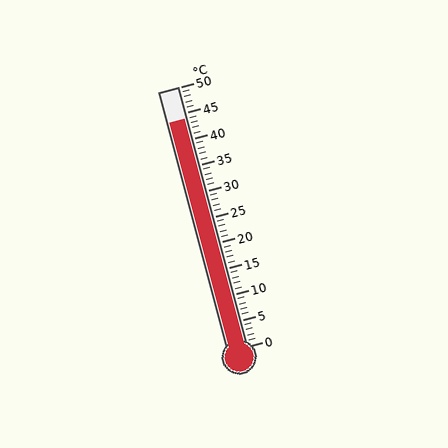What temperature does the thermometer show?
The thermometer shows approximately 44°C.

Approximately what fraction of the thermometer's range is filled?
The thermometer is filled to approximately 90% of its range.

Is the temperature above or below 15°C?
The temperature is above 15°C.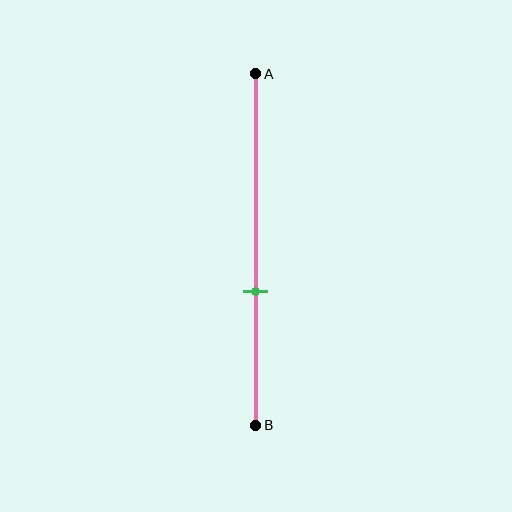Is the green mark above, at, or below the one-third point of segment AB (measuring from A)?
The green mark is below the one-third point of segment AB.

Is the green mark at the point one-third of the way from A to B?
No, the mark is at about 60% from A, not at the 33% one-third point.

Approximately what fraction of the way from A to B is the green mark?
The green mark is approximately 60% of the way from A to B.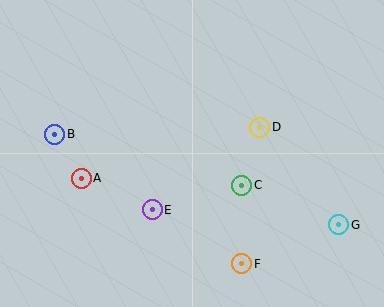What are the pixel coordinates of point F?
Point F is at (242, 264).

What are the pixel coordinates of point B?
Point B is at (55, 134).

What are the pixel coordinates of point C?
Point C is at (242, 186).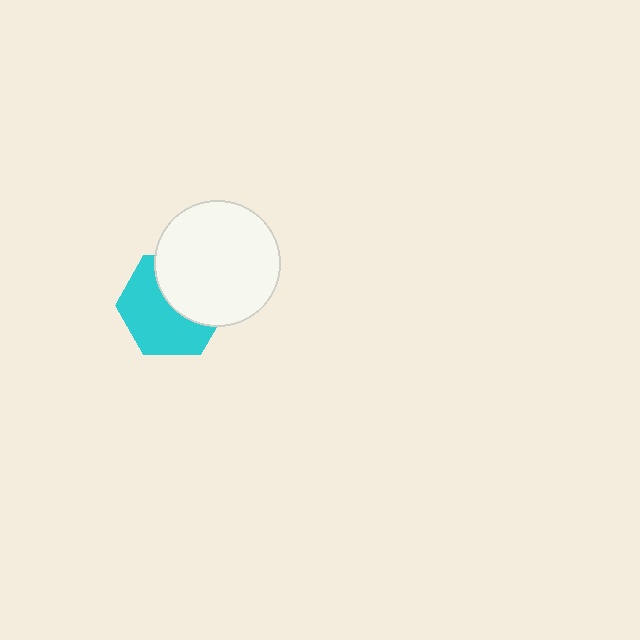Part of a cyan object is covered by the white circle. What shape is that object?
It is a hexagon.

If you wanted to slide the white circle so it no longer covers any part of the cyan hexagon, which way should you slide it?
Slide it toward the upper-right — that is the most direct way to separate the two shapes.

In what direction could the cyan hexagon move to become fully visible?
The cyan hexagon could move toward the lower-left. That would shift it out from behind the white circle entirely.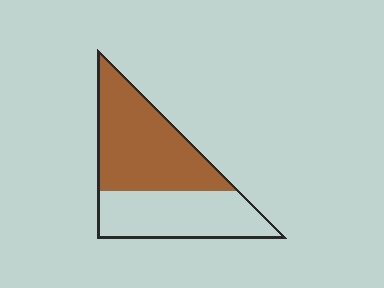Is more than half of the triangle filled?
Yes.